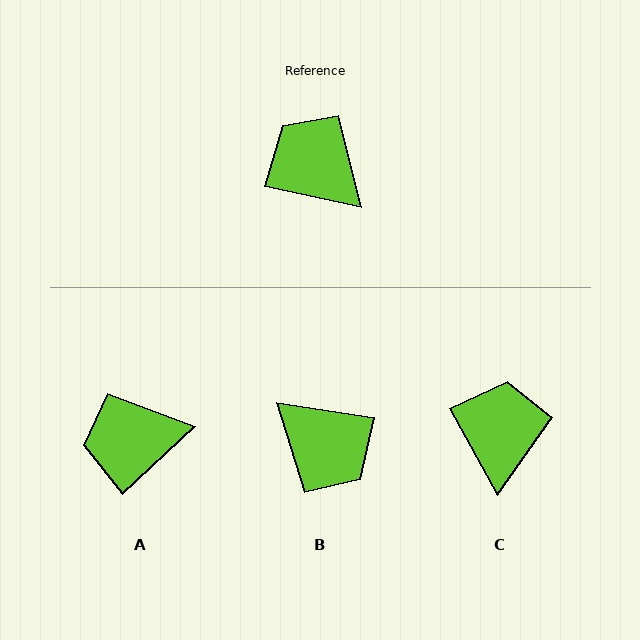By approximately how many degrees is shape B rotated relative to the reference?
Approximately 177 degrees clockwise.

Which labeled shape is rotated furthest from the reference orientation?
B, about 177 degrees away.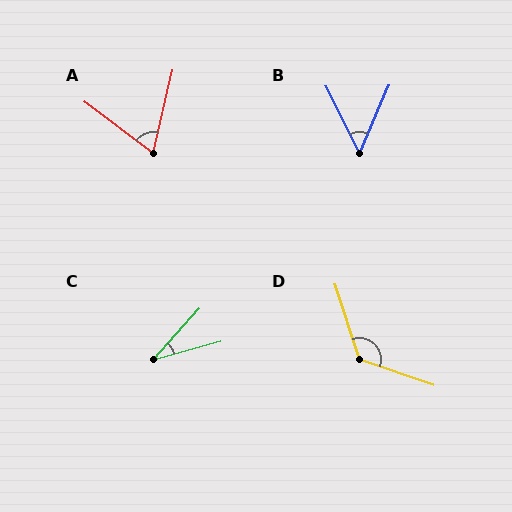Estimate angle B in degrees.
Approximately 50 degrees.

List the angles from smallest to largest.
C (33°), B (50°), A (66°), D (127°).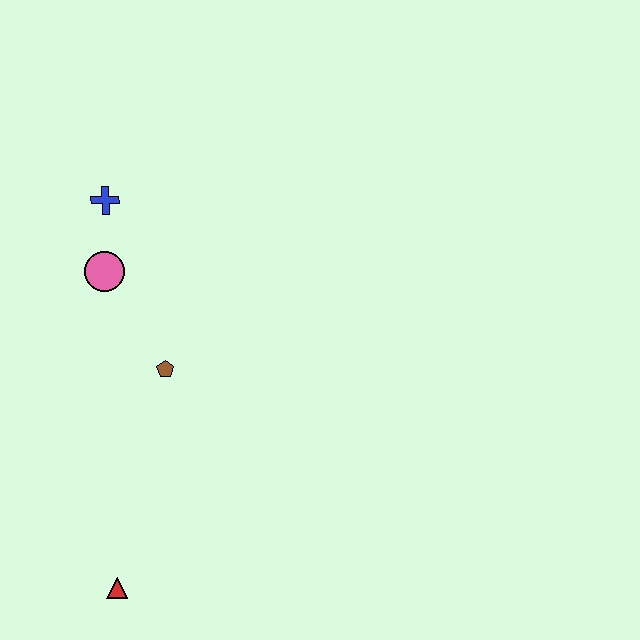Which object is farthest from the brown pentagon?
The red triangle is farthest from the brown pentagon.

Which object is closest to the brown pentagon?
The pink circle is closest to the brown pentagon.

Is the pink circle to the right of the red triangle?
No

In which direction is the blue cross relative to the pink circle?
The blue cross is above the pink circle.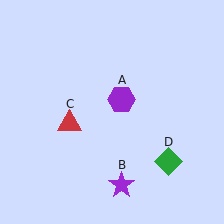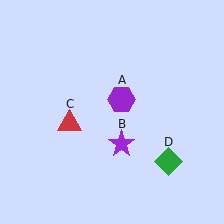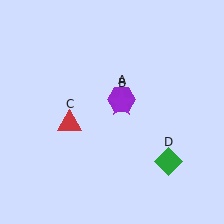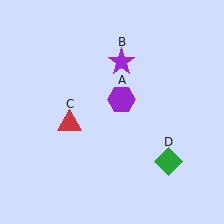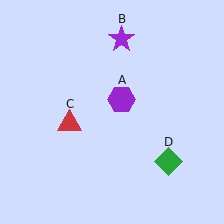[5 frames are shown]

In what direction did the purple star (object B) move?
The purple star (object B) moved up.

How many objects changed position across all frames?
1 object changed position: purple star (object B).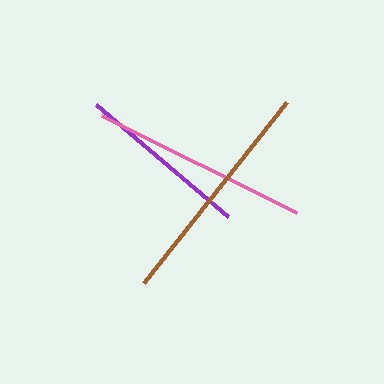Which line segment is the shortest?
The purple line is the shortest at approximately 173 pixels.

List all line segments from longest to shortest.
From longest to shortest: brown, pink, purple.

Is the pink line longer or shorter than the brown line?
The brown line is longer than the pink line.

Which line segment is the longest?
The brown line is the longest at approximately 230 pixels.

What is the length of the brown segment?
The brown segment is approximately 230 pixels long.